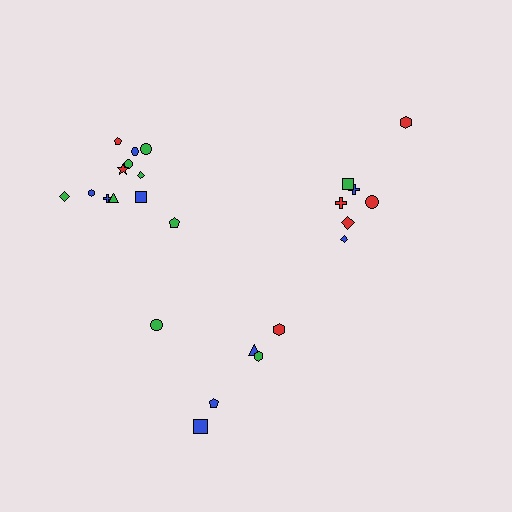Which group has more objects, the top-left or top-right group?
The top-left group.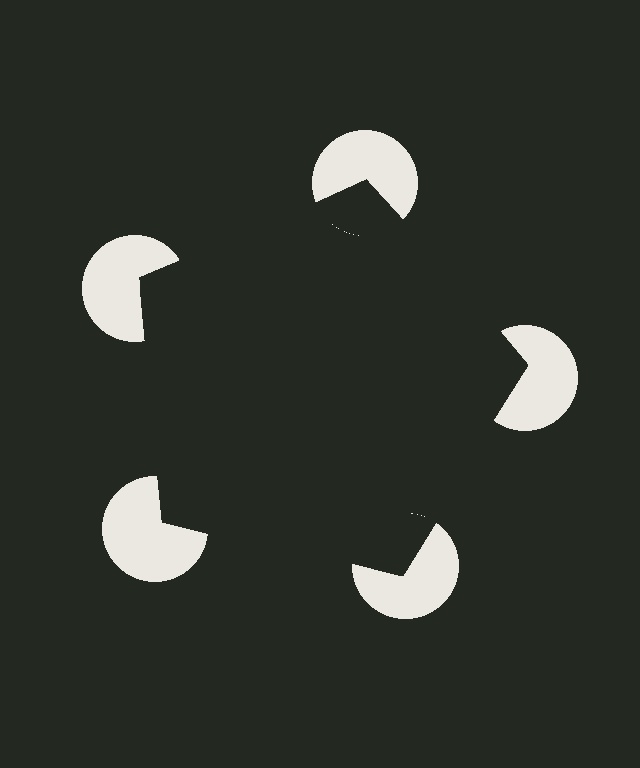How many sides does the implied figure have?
5 sides.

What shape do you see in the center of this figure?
An illusory pentagon — its edges are inferred from the aligned wedge cuts in the pac-man discs, not physically drawn.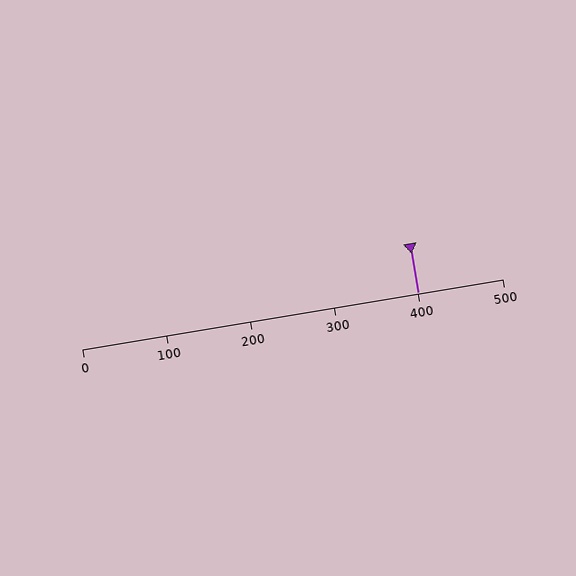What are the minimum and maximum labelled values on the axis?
The axis runs from 0 to 500.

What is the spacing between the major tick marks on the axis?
The major ticks are spaced 100 apart.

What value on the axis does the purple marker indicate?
The marker indicates approximately 400.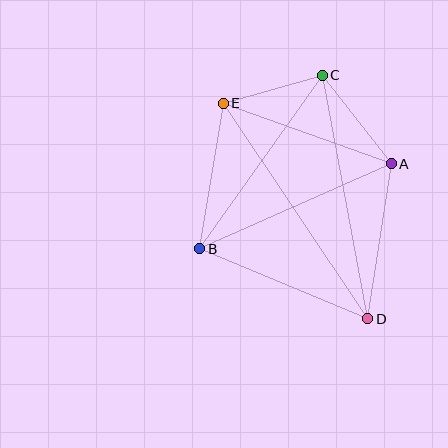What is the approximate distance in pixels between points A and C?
The distance between A and C is approximately 112 pixels.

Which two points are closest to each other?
Points C and E are closest to each other.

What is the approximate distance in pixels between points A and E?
The distance between A and E is approximately 178 pixels.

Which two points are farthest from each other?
Points D and E are farthest from each other.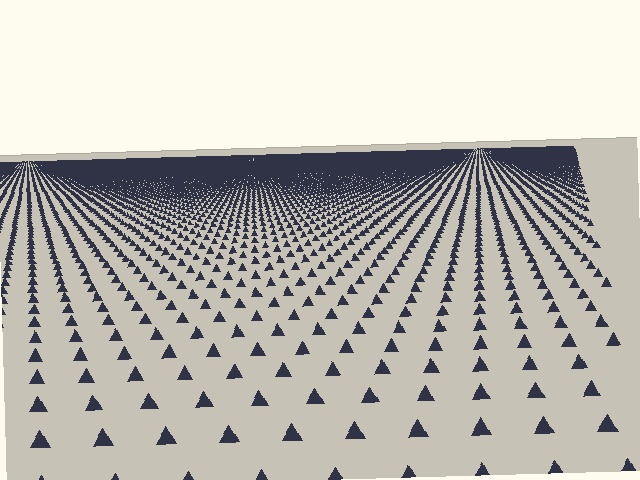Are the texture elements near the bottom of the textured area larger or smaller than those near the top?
Larger. Near the bottom, elements are closer to the viewer and appear at a bigger on-screen size.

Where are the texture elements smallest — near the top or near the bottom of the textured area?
Near the top.